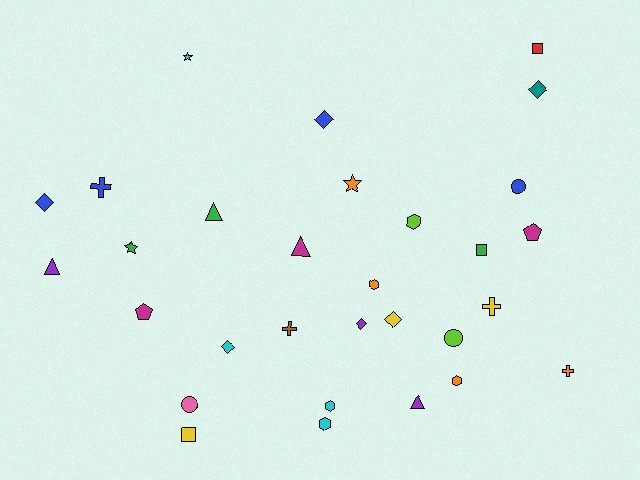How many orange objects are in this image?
There are 4 orange objects.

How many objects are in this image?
There are 30 objects.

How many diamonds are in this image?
There are 6 diamonds.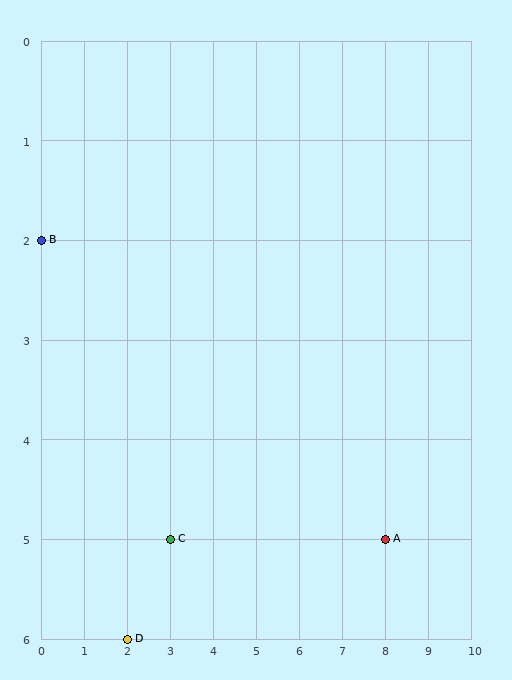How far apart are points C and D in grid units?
Points C and D are 1 column and 1 row apart (about 1.4 grid units diagonally).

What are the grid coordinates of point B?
Point B is at grid coordinates (0, 2).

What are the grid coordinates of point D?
Point D is at grid coordinates (2, 6).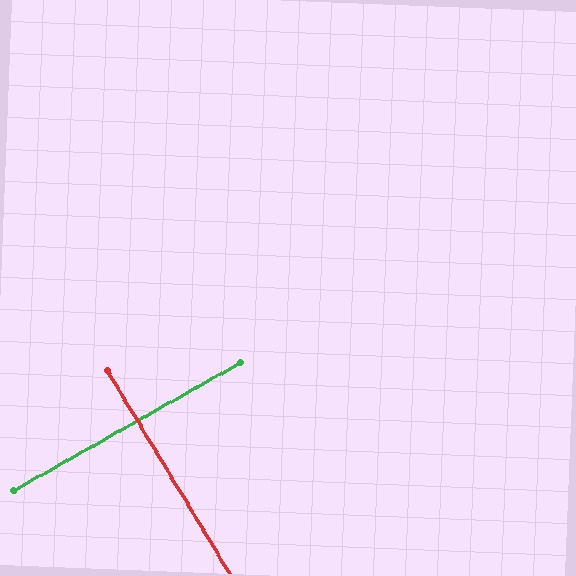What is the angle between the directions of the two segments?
Approximately 88 degrees.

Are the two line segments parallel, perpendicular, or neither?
Perpendicular — they meet at approximately 88°.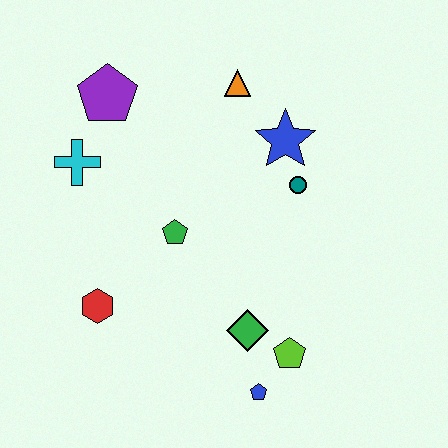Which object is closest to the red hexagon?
The green pentagon is closest to the red hexagon.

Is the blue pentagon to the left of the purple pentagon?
No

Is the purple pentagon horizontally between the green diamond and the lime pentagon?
No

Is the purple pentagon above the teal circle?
Yes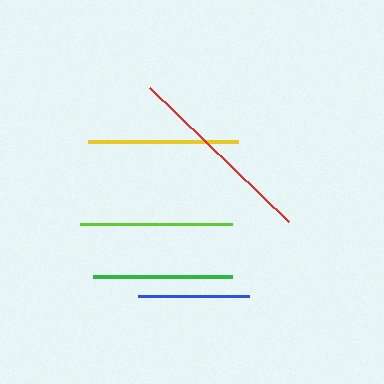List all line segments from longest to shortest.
From longest to shortest: red, lime, yellow, green, blue.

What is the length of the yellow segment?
The yellow segment is approximately 151 pixels long.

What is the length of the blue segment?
The blue segment is approximately 111 pixels long.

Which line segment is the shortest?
The blue line is the shortest at approximately 111 pixels.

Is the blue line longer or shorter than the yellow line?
The yellow line is longer than the blue line.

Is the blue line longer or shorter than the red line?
The red line is longer than the blue line.